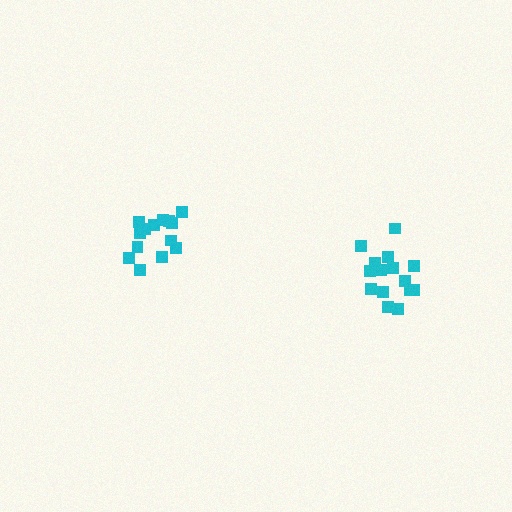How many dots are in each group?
Group 1: 15 dots, Group 2: 14 dots (29 total).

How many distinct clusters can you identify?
There are 2 distinct clusters.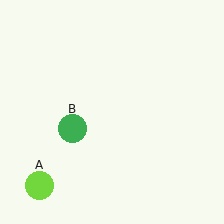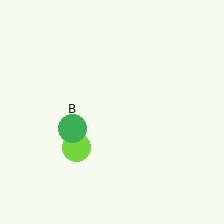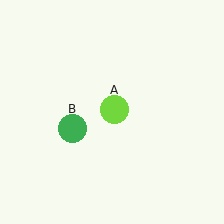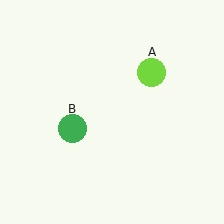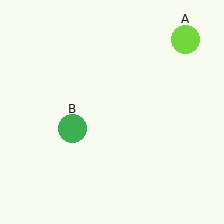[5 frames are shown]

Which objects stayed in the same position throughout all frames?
Green circle (object B) remained stationary.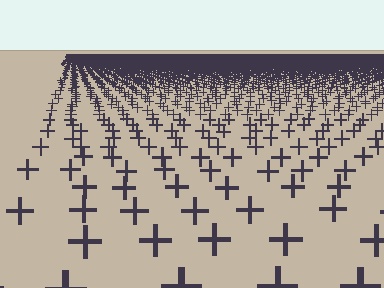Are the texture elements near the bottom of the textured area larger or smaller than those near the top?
Larger. Near the bottom, elements are closer to the viewer and appear at a bigger on-screen size.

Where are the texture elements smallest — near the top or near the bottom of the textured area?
Near the top.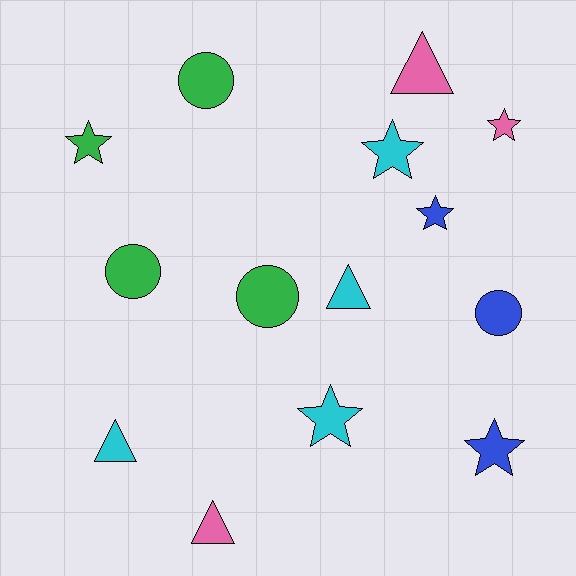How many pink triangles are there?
There are 2 pink triangles.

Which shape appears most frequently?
Star, with 6 objects.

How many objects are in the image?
There are 14 objects.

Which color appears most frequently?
Green, with 4 objects.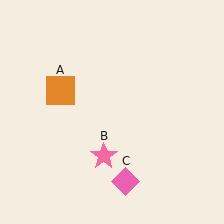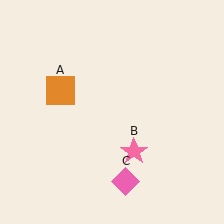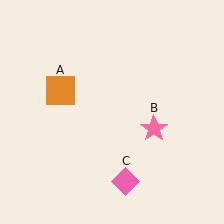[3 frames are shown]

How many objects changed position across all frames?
1 object changed position: pink star (object B).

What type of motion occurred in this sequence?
The pink star (object B) rotated counterclockwise around the center of the scene.